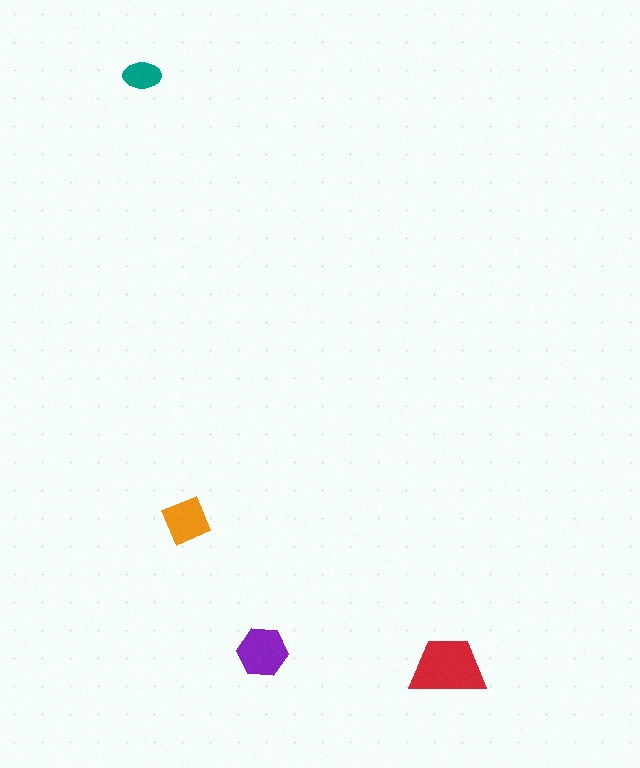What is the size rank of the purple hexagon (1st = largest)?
2nd.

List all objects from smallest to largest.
The teal ellipse, the orange diamond, the purple hexagon, the red trapezoid.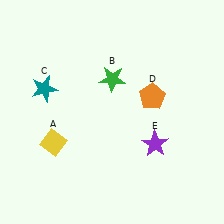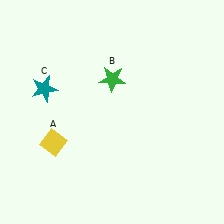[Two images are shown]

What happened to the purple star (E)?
The purple star (E) was removed in Image 2. It was in the bottom-right area of Image 1.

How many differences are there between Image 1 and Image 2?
There are 2 differences between the two images.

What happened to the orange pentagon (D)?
The orange pentagon (D) was removed in Image 2. It was in the top-right area of Image 1.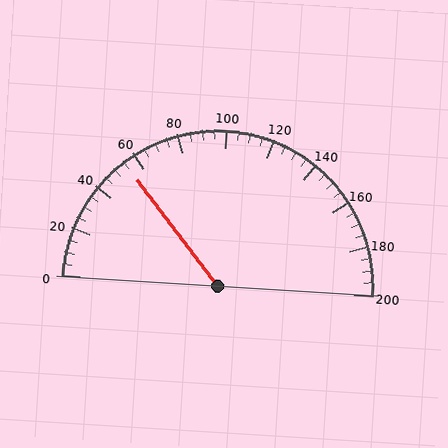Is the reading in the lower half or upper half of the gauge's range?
The reading is in the lower half of the range (0 to 200).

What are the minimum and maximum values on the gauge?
The gauge ranges from 0 to 200.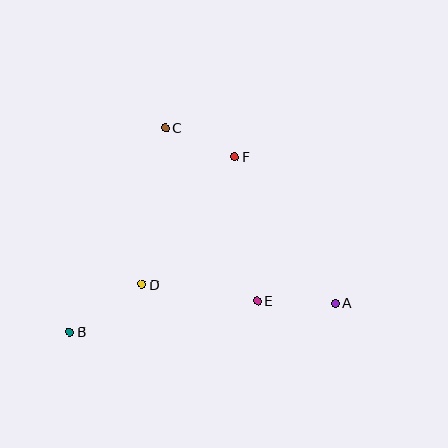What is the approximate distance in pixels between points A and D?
The distance between A and D is approximately 194 pixels.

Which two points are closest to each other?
Points C and F are closest to each other.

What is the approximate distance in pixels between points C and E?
The distance between C and E is approximately 196 pixels.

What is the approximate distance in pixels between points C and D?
The distance between C and D is approximately 158 pixels.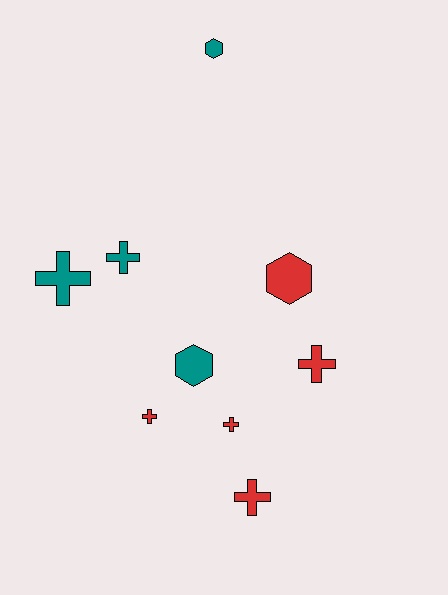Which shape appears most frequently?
Cross, with 6 objects.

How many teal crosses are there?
There are 2 teal crosses.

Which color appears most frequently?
Red, with 5 objects.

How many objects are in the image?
There are 9 objects.